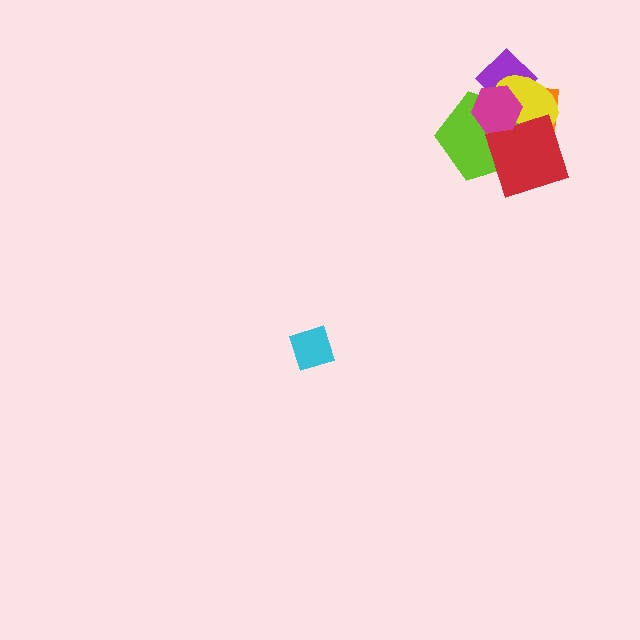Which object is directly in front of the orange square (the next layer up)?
The lime pentagon is directly in front of the orange square.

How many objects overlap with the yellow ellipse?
5 objects overlap with the yellow ellipse.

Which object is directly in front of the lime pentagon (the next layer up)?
The yellow ellipse is directly in front of the lime pentagon.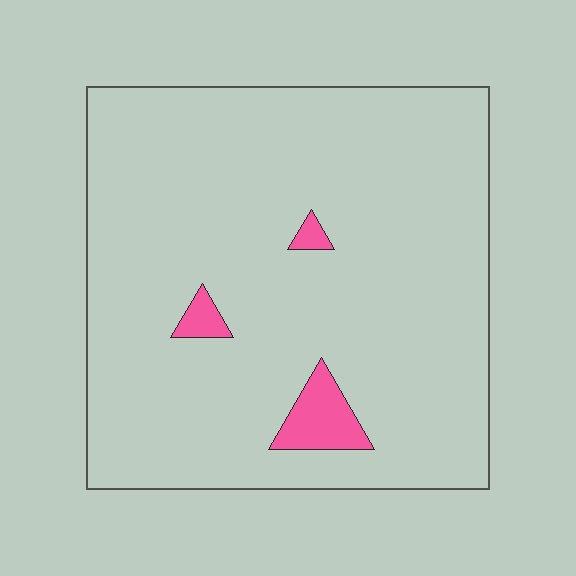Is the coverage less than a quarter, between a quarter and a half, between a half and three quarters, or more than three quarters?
Less than a quarter.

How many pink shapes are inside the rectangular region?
3.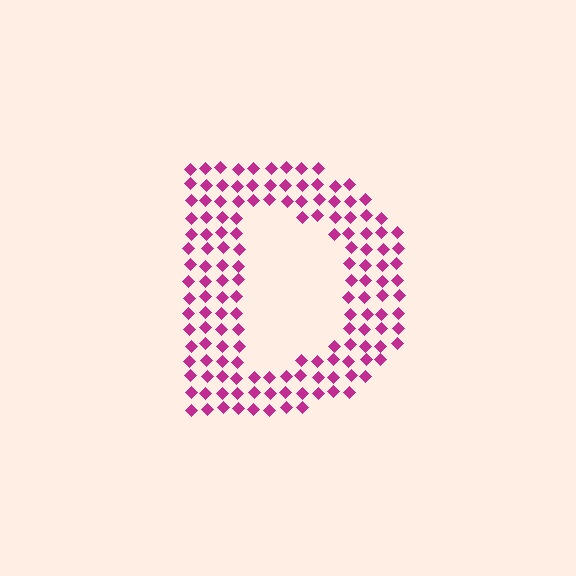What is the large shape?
The large shape is the letter D.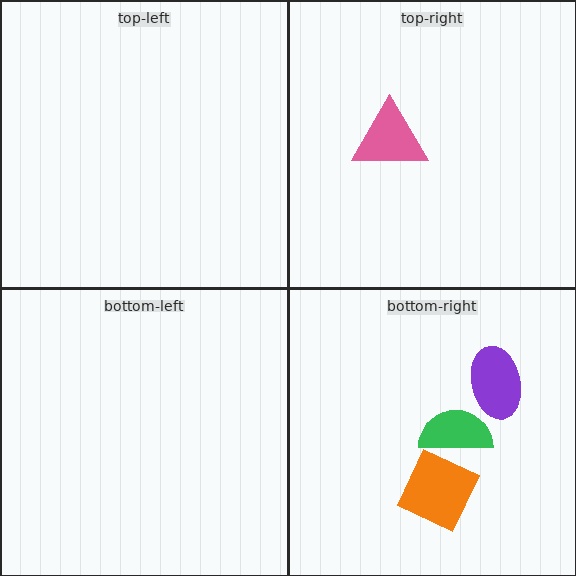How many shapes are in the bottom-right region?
3.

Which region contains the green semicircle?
The bottom-right region.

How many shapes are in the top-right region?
1.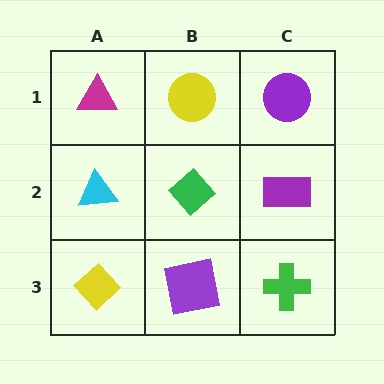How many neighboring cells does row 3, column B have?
3.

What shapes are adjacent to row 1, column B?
A green diamond (row 2, column B), a magenta triangle (row 1, column A), a purple circle (row 1, column C).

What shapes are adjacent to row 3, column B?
A green diamond (row 2, column B), a yellow diamond (row 3, column A), a green cross (row 3, column C).